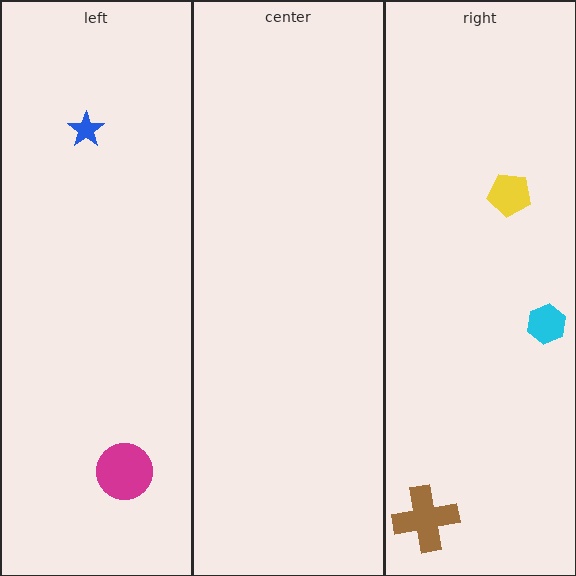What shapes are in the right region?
The yellow pentagon, the brown cross, the cyan hexagon.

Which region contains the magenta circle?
The left region.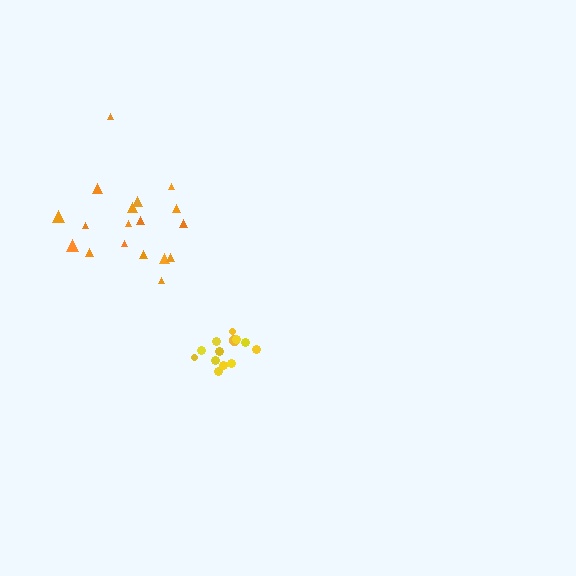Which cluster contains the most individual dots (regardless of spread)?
Orange (18).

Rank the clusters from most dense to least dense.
yellow, orange.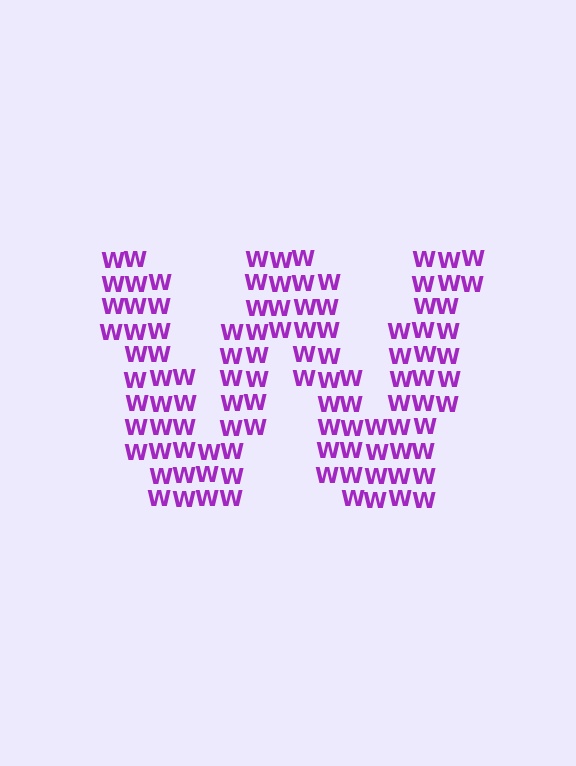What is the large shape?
The large shape is the letter W.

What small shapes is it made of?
It is made of small letter W's.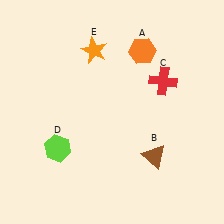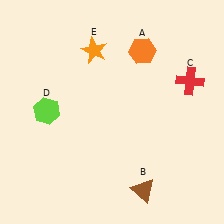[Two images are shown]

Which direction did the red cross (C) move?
The red cross (C) moved right.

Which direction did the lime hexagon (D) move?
The lime hexagon (D) moved up.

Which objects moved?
The objects that moved are: the brown triangle (B), the red cross (C), the lime hexagon (D).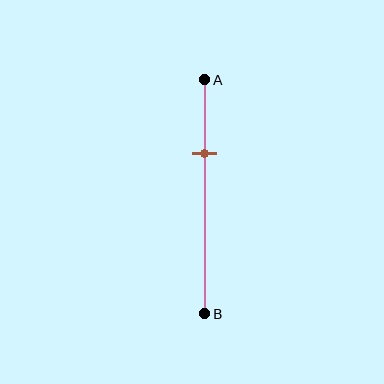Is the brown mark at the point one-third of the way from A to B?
Yes, the mark is approximately at the one-third point.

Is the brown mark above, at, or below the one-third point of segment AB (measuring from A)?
The brown mark is approximately at the one-third point of segment AB.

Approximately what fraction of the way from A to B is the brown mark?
The brown mark is approximately 30% of the way from A to B.